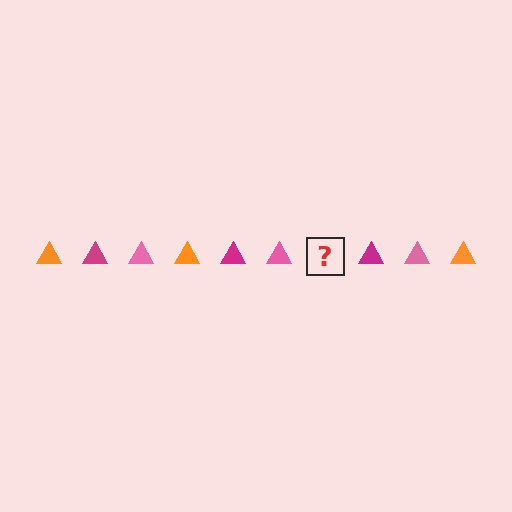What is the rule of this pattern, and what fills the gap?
The rule is that the pattern cycles through orange, magenta, pink triangles. The gap should be filled with an orange triangle.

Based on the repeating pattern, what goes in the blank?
The blank should be an orange triangle.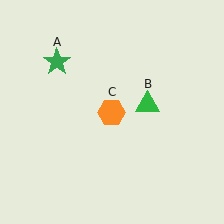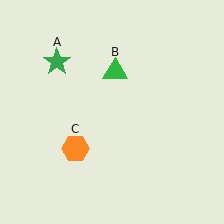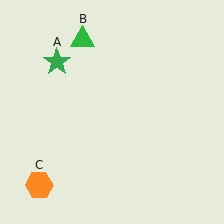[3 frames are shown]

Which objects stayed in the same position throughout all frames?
Green star (object A) remained stationary.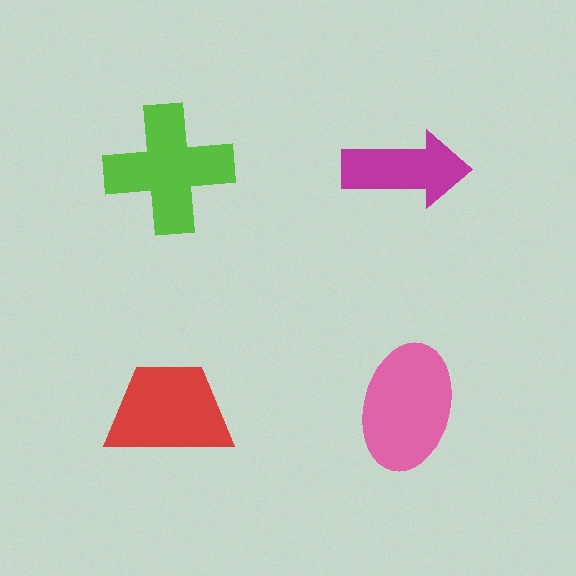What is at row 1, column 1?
A lime cross.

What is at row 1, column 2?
A magenta arrow.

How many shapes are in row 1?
2 shapes.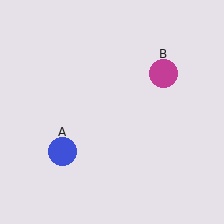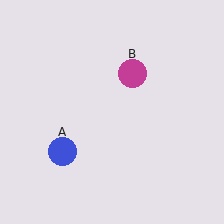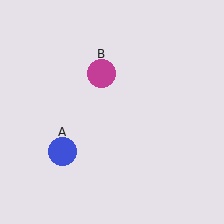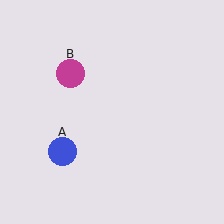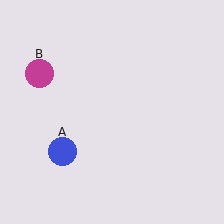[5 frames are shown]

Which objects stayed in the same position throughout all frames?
Blue circle (object A) remained stationary.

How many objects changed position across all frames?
1 object changed position: magenta circle (object B).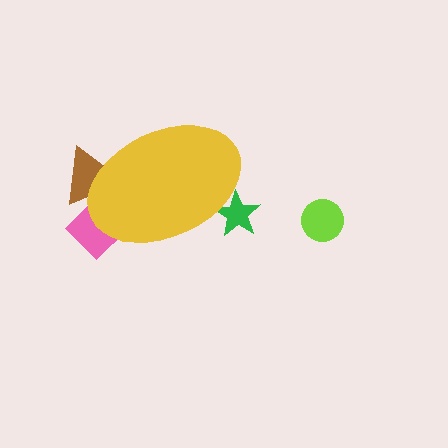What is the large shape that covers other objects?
A yellow ellipse.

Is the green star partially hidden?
Yes, the green star is partially hidden behind the yellow ellipse.